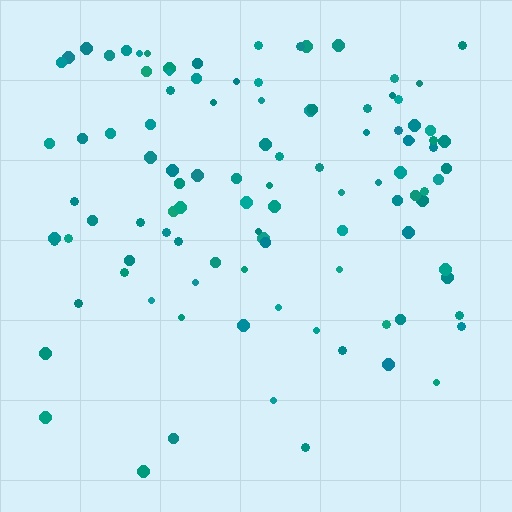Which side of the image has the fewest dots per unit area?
The bottom.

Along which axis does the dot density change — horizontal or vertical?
Vertical.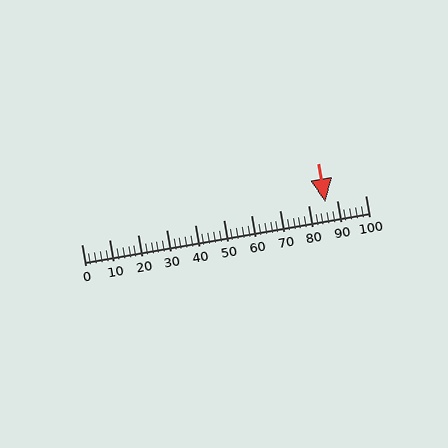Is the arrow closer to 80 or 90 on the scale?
The arrow is closer to 90.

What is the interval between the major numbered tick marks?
The major tick marks are spaced 10 units apart.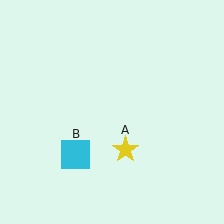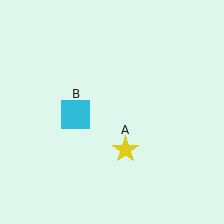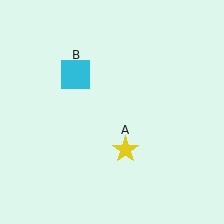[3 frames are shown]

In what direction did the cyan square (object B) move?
The cyan square (object B) moved up.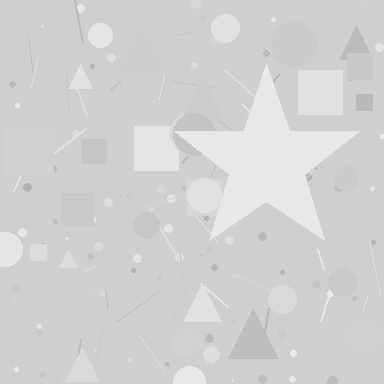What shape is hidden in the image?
A star is hidden in the image.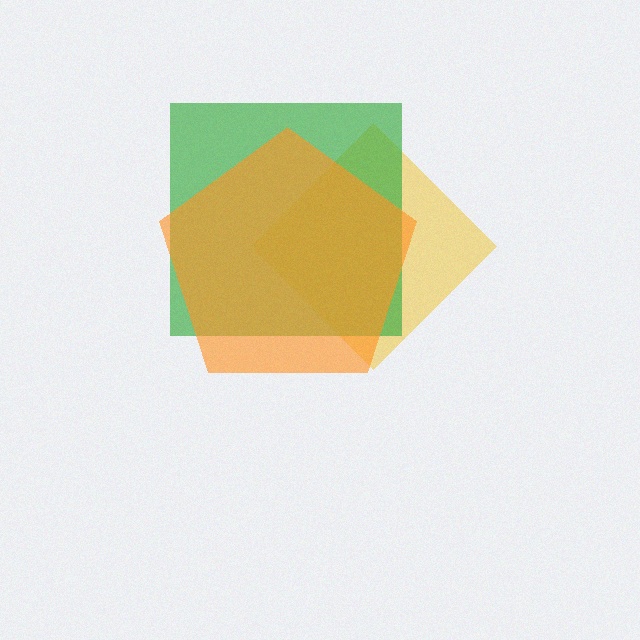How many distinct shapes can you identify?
There are 3 distinct shapes: a yellow diamond, a green square, an orange pentagon.